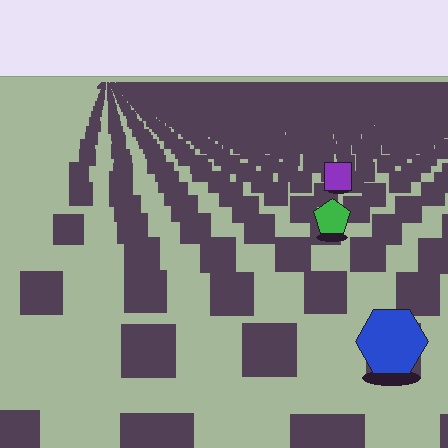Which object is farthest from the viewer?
The purple square is farthest from the viewer. It appears smaller and the ground texture around it is denser.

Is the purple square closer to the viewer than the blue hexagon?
No. The blue hexagon is closer — you can tell from the texture gradient: the ground texture is coarser near it.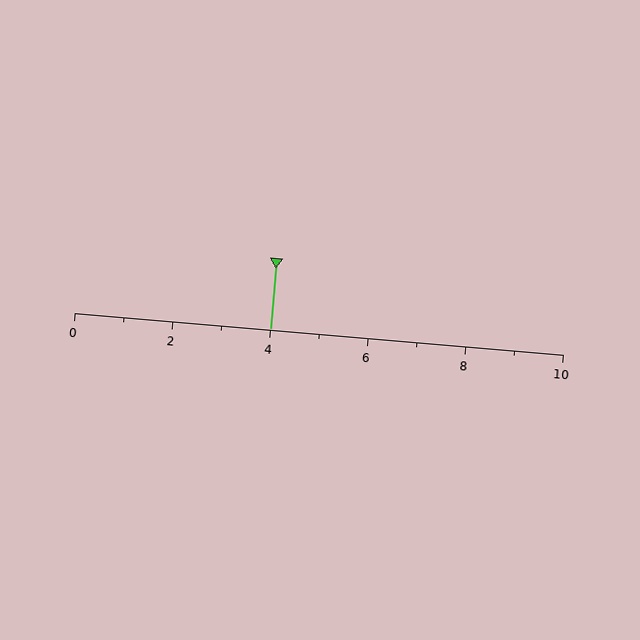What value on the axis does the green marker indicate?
The marker indicates approximately 4.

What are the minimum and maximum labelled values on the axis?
The axis runs from 0 to 10.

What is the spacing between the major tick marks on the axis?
The major ticks are spaced 2 apart.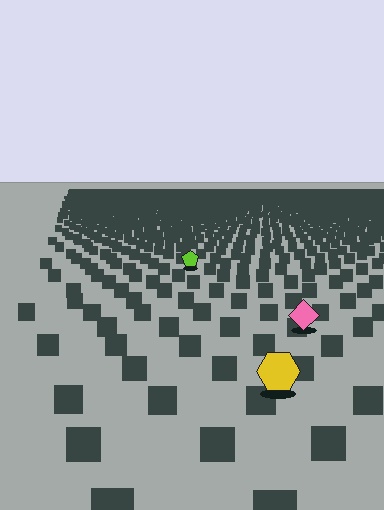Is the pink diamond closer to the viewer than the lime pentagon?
Yes. The pink diamond is closer — you can tell from the texture gradient: the ground texture is coarser near it.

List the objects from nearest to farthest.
From nearest to farthest: the yellow hexagon, the pink diamond, the lime pentagon.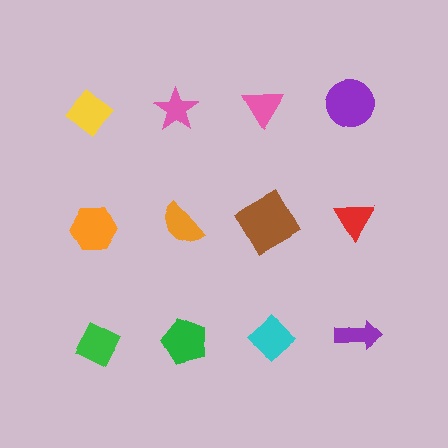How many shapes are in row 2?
4 shapes.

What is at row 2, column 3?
A brown diamond.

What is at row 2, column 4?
A red triangle.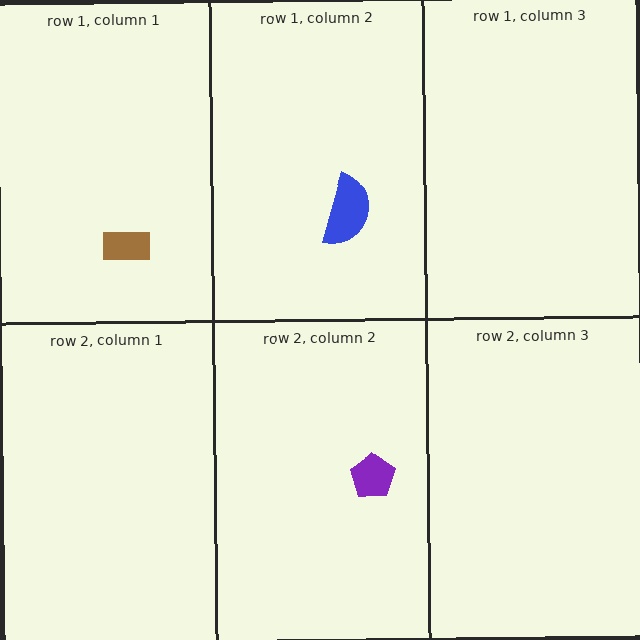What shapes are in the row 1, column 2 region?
The blue semicircle.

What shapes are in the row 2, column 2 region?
The purple pentagon.